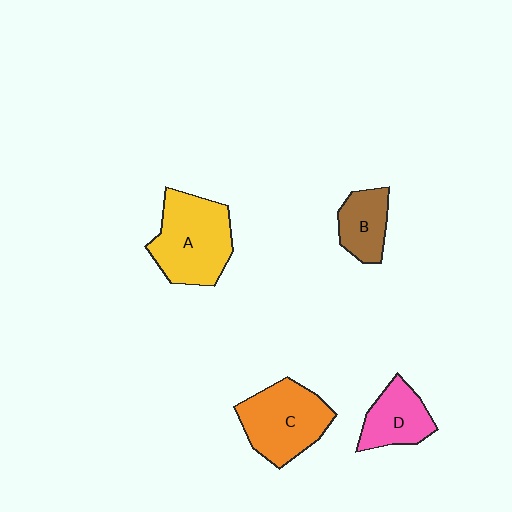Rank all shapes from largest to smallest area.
From largest to smallest: A (yellow), C (orange), D (pink), B (brown).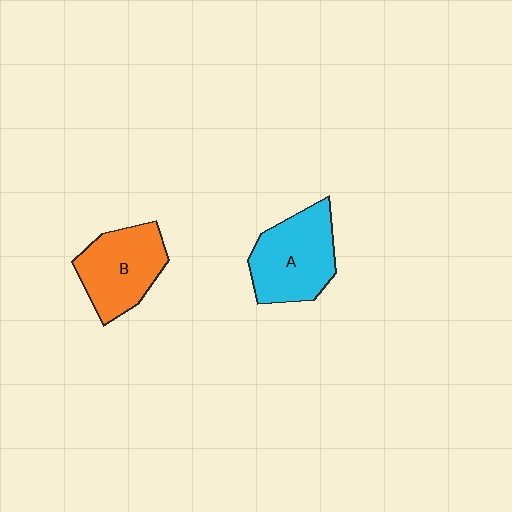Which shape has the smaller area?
Shape B (orange).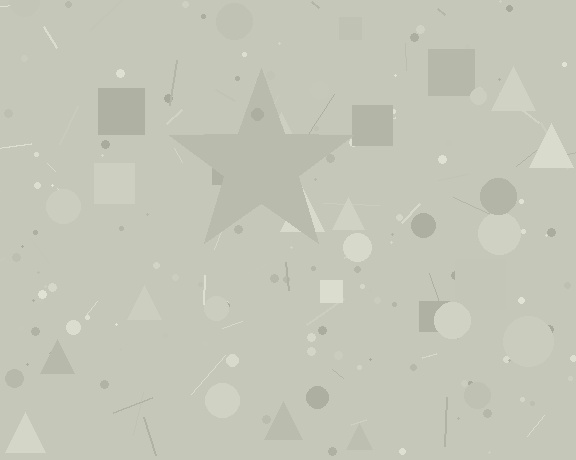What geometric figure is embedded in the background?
A star is embedded in the background.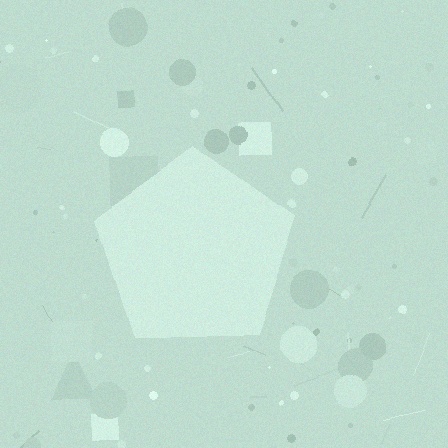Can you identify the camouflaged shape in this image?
The camouflaged shape is a pentagon.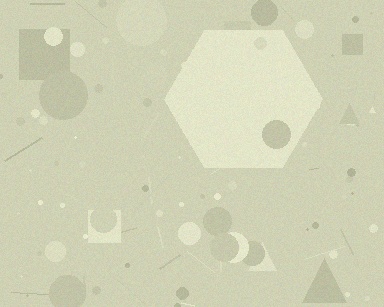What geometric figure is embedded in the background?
A hexagon is embedded in the background.